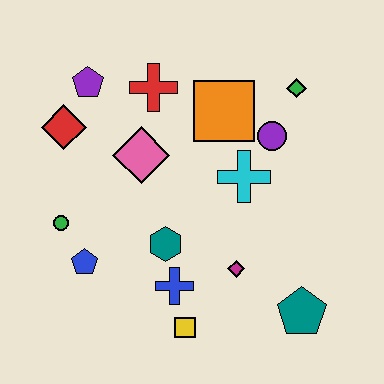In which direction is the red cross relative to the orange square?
The red cross is to the left of the orange square.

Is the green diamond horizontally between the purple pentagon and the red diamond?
No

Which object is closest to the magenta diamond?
The blue cross is closest to the magenta diamond.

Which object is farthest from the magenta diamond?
The purple pentagon is farthest from the magenta diamond.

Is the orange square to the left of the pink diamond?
No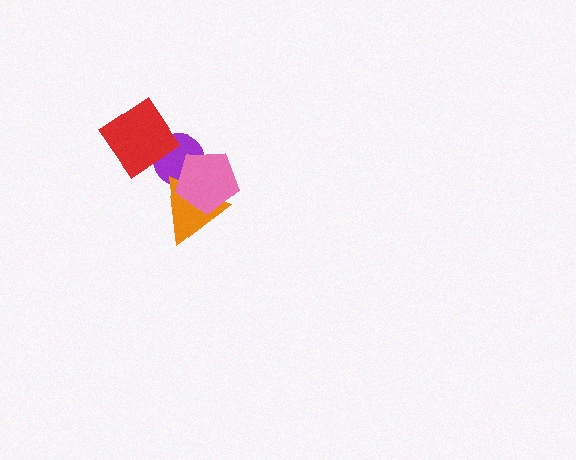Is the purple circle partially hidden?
Yes, it is partially covered by another shape.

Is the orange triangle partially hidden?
Yes, it is partially covered by another shape.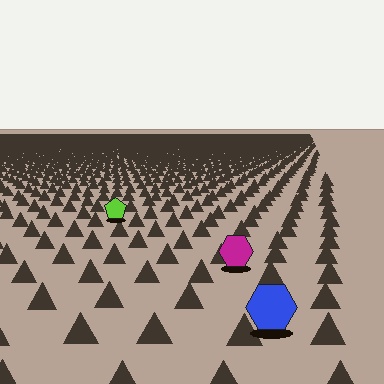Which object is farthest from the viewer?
The lime pentagon is farthest from the viewer. It appears smaller and the ground texture around it is denser.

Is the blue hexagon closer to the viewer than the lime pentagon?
Yes. The blue hexagon is closer — you can tell from the texture gradient: the ground texture is coarser near it.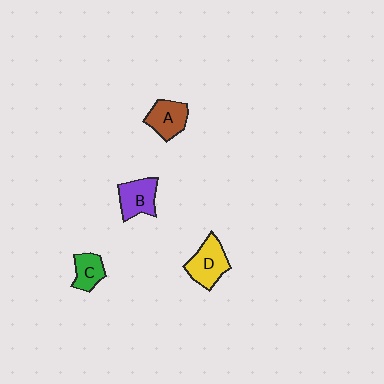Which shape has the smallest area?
Shape C (green).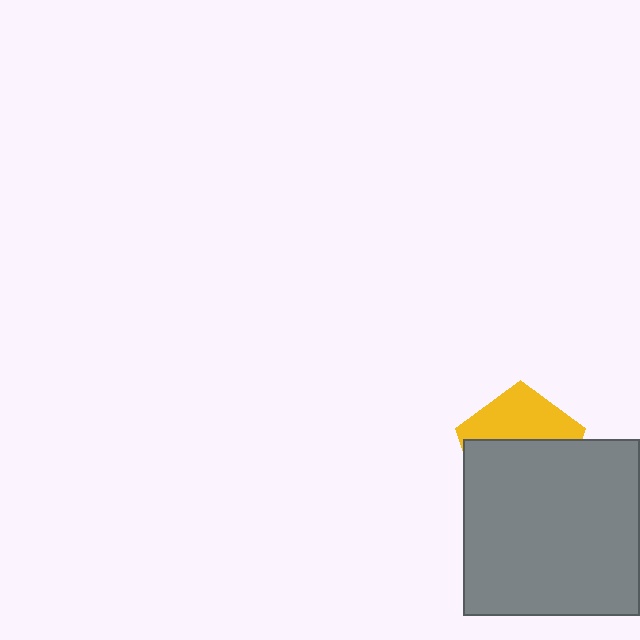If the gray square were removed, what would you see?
You would see the complete yellow pentagon.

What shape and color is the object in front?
The object in front is a gray square.